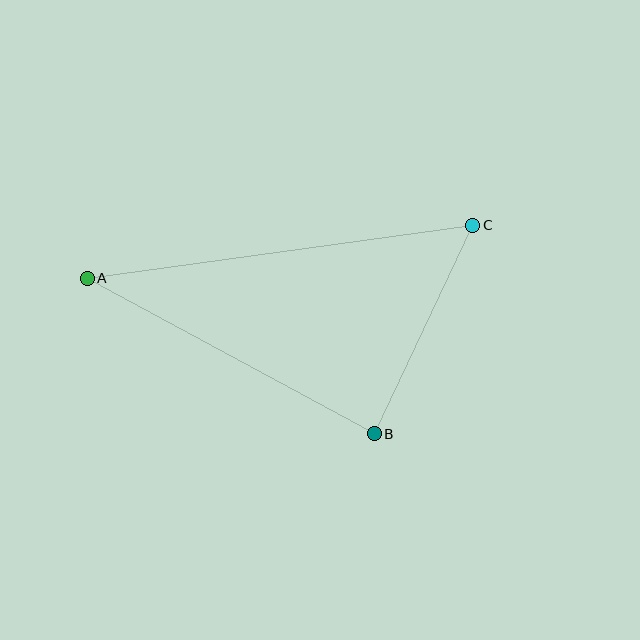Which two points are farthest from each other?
Points A and C are farthest from each other.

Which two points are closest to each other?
Points B and C are closest to each other.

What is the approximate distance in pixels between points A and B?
The distance between A and B is approximately 327 pixels.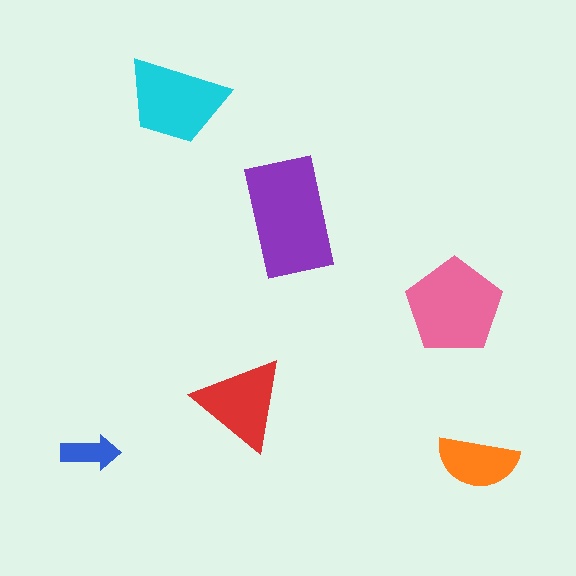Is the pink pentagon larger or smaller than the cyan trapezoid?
Larger.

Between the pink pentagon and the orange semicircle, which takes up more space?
The pink pentagon.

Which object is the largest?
The purple rectangle.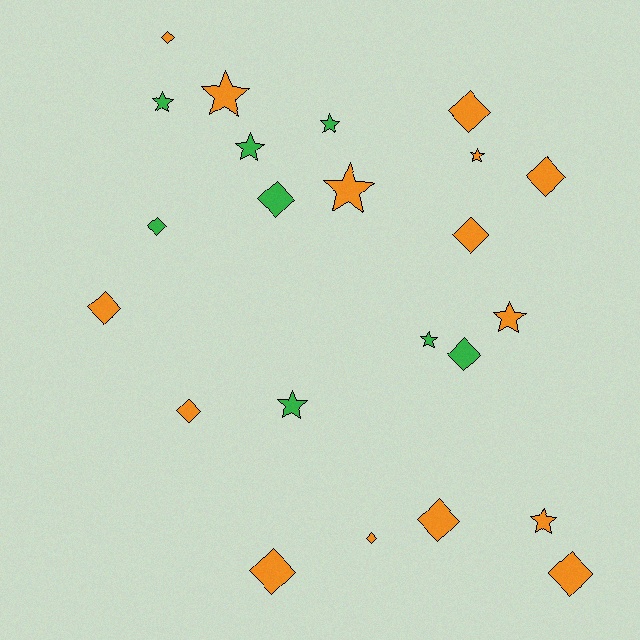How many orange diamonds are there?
There are 10 orange diamonds.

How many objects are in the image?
There are 23 objects.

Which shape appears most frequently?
Diamond, with 13 objects.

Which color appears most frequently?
Orange, with 15 objects.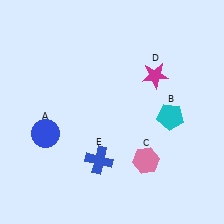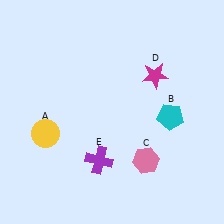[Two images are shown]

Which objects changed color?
A changed from blue to yellow. E changed from blue to purple.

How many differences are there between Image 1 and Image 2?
There are 2 differences between the two images.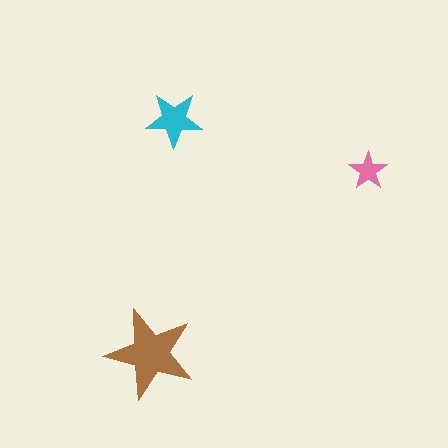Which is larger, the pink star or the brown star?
The brown one.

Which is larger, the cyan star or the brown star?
The brown one.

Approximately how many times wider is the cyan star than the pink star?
About 1.5 times wider.